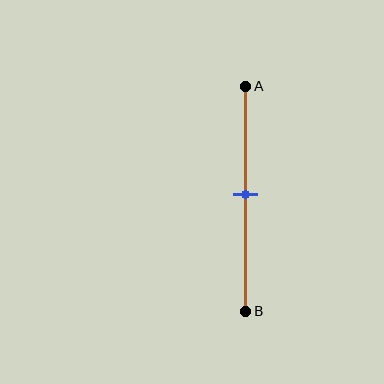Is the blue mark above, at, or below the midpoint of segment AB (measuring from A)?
The blue mark is approximately at the midpoint of segment AB.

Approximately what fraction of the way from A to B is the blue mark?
The blue mark is approximately 50% of the way from A to B.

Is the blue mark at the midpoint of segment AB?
Yes, the mark is approximately at the midpoint.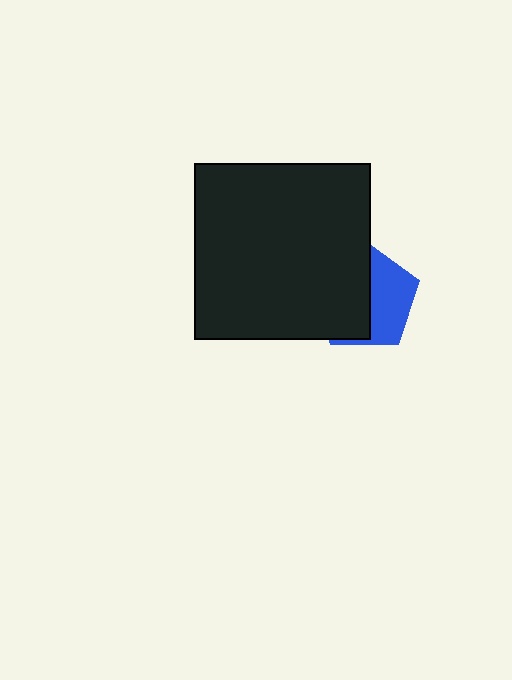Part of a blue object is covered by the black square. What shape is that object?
It is a pentagon.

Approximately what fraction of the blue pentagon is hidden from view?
Roughly 56% of the blue pentagon is hidden behind the black square.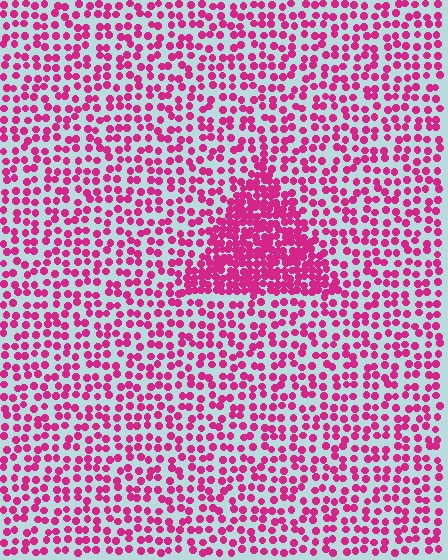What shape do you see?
I see a triangle.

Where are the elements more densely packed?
The elements are more densely packed inside the triangle boundary.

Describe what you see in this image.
The image contains small magenta elements arranged at two different densities. A triangle-shaped region is visible where the elements are more densely packed than the surrounding area.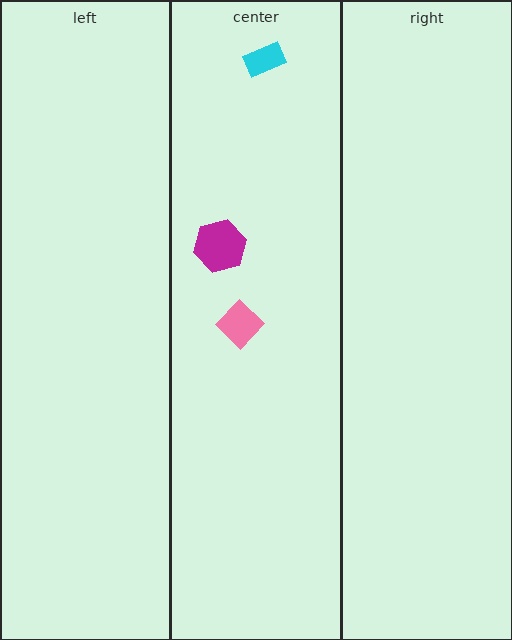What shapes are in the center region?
The pink diamond, the magenta hexagon, the cyan rectangle.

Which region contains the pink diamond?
The center region.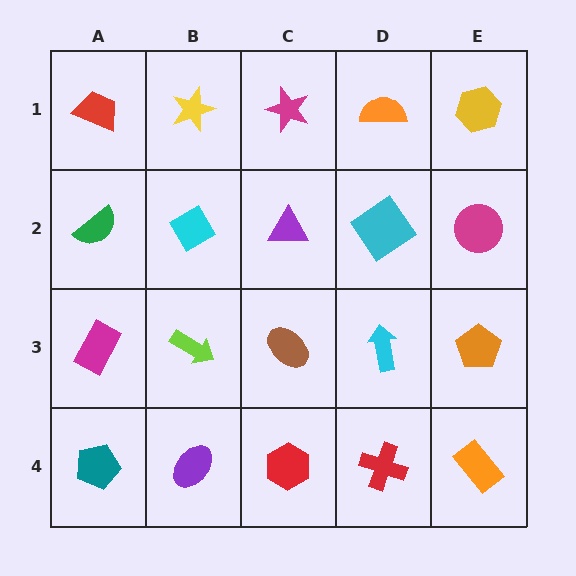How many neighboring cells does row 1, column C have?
3.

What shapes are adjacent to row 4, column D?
A cyan arrow (row 3, column D), a red hexagon (row 4, column C), an orange rectangle (row 4, column E).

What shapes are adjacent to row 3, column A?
A green semicircle (row 2, column A), a teal pentagon (row 4, column A), a lime arrow (row 3, column B).